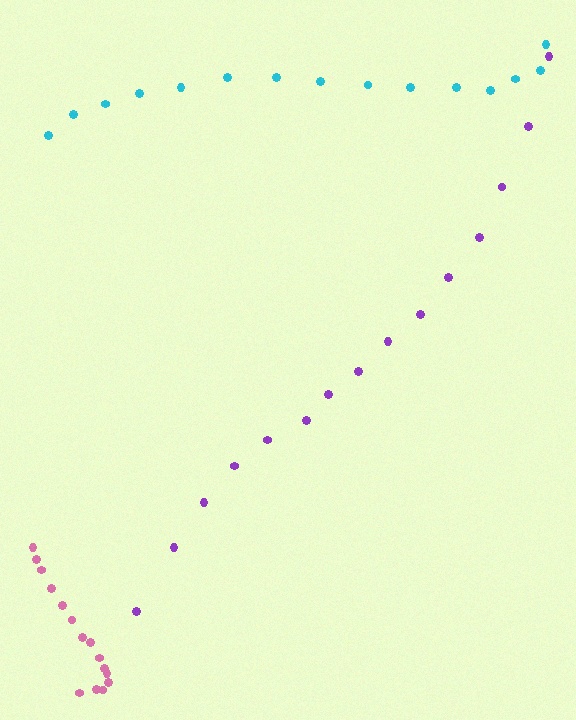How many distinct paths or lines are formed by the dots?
There are 3 distinct paths.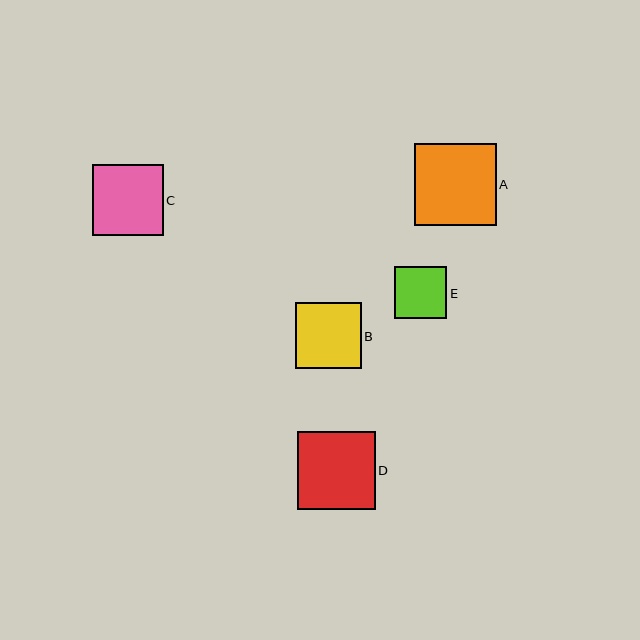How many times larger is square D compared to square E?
Square D is approximately 1.5 times the size of square E.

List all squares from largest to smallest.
From largest to smallest: A, D, C, B, E.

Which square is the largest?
Square A is the largest with a size of approximately 82 pixels.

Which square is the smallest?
Square E is the smallest with a size of approximately 52 pixels.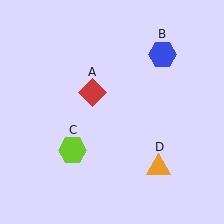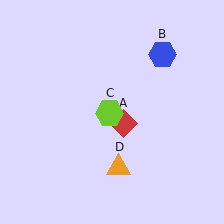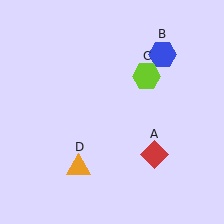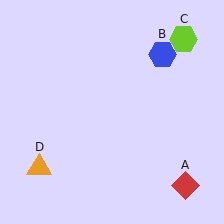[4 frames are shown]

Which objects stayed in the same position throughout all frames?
Blue hexagon (object B) remained stationary.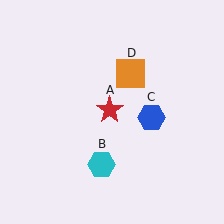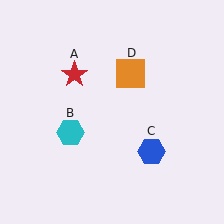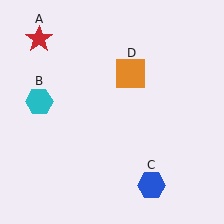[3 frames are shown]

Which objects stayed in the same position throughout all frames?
Orange square (object D) remained stationary.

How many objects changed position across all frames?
3 objects changed position: red star (object A), cyan hexagon (object B), blue hexagon (object C).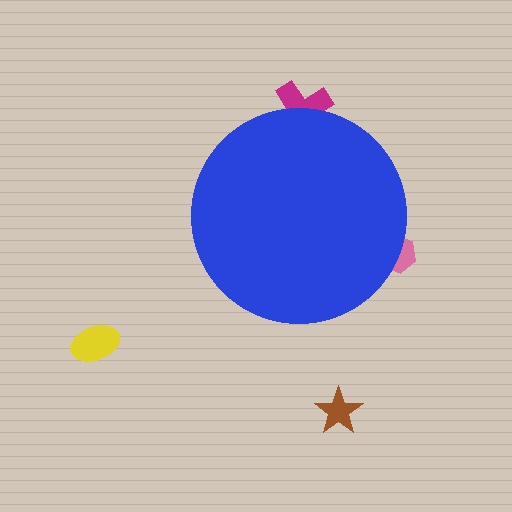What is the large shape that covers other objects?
A blue circle.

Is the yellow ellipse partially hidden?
No, the yellow ellipse is fully visible.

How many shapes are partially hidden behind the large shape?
2 shapes are partially hidden.